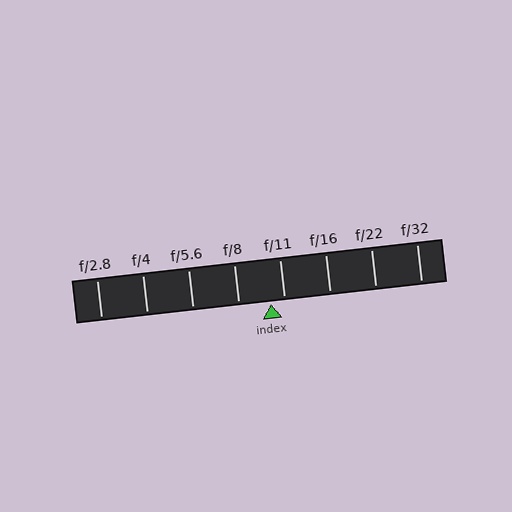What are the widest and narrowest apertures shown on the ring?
The widest aperture shown is f/2.8 and the narrowest is f/32.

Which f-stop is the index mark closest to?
The index mark is closest to f/11.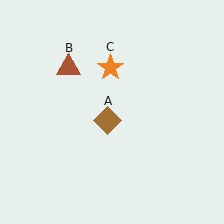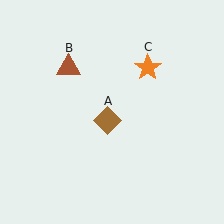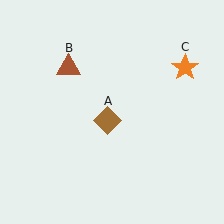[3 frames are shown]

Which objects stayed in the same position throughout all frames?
Brown diamond (object A) and brown triangle (object B) remained stationary.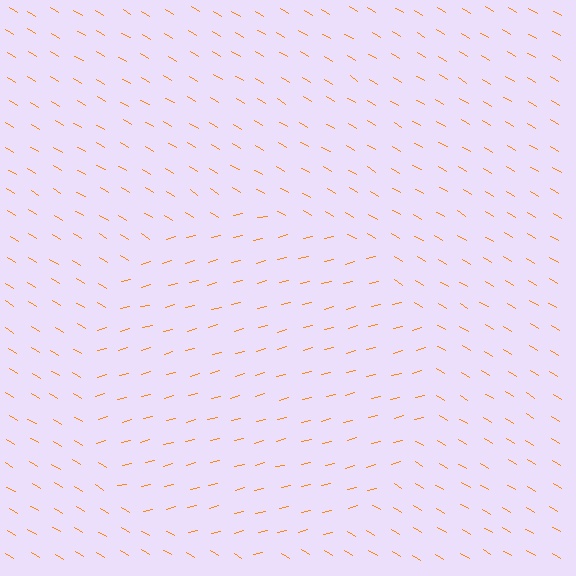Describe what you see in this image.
The image is filled with small orange line segments. A circle region in the image has lines oriented differently from the surrounding lines, creating a visible texture boundary.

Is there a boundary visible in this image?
Yes, there is a texture boundary formed by a change in line orientation.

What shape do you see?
I see a circle.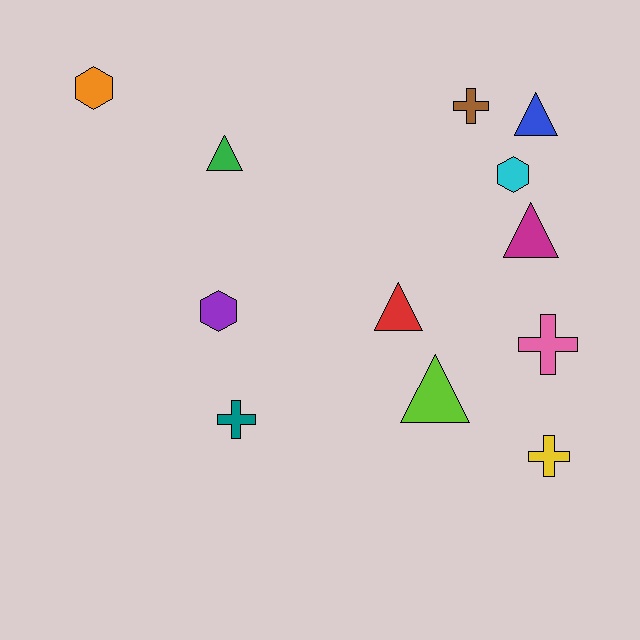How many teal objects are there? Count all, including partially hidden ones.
There is 1 teal object.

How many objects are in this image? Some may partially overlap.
There are 12 objects.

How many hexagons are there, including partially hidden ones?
There are 3 hexagons.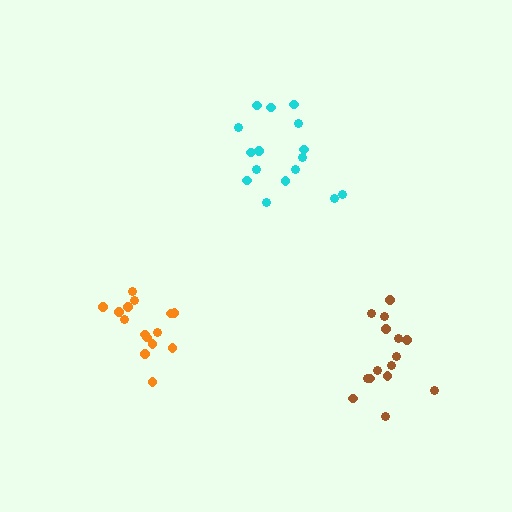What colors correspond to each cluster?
The clusters are colored: orange, cyan, brown.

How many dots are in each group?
Group 1: 15 dots, Group 2: 16 dots, Group 3: 15 dots (46 total).